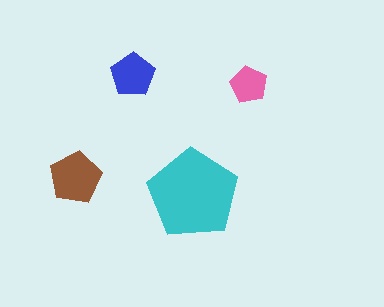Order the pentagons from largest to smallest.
the cyan one, the brown one, the blue one, the pink one.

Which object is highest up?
The blue pentagon is topmost.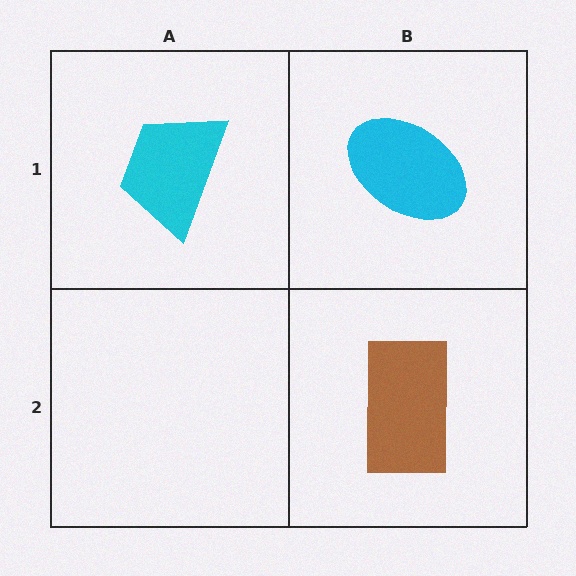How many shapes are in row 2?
1 shape.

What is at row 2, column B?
A brown rectangle.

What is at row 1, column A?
A cyan trapezoid.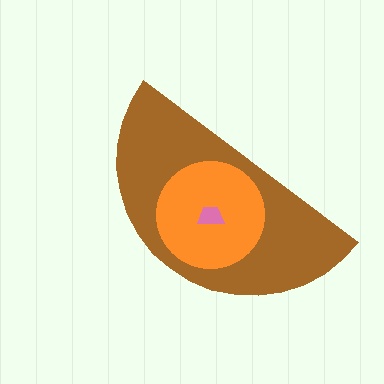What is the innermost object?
The pink trapezoid.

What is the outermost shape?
The brown semicircle.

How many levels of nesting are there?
3.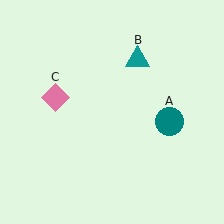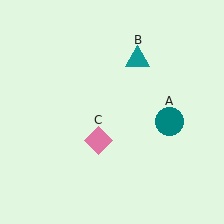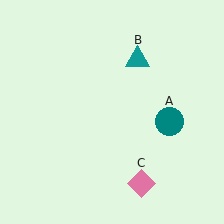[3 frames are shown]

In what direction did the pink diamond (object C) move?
The pink diamond (object C) moved down and to the right.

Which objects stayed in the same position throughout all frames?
Teal circle (object A) and teal triangle (object B) remained stationary.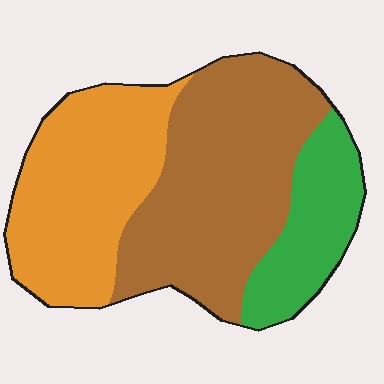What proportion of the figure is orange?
Orange covers around 35% of the figure.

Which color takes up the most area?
Brown, at roughly 45%.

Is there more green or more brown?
Brown.